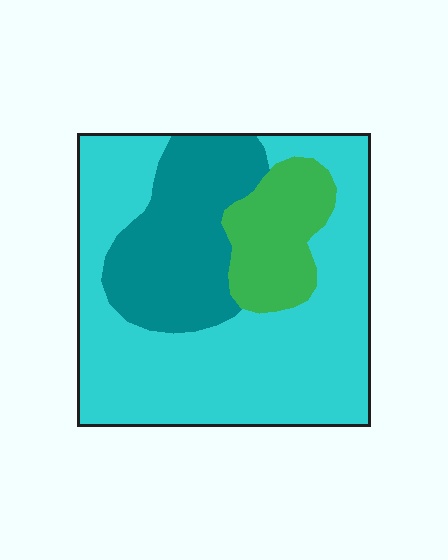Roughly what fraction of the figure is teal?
Teal takes up between a sixth and a third of the figure.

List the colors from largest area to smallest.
From largest to smallest: cyan, teal, green.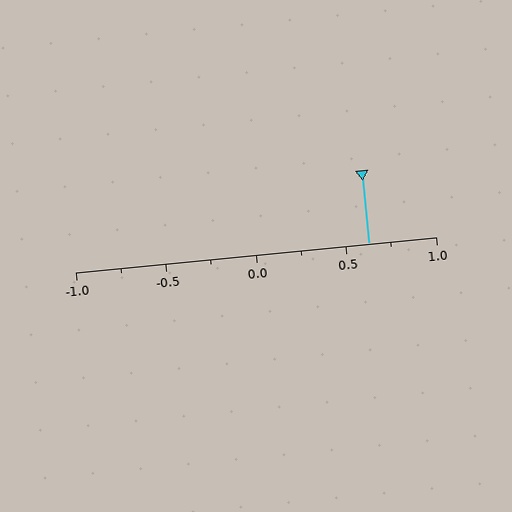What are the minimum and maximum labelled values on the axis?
The axis runs from -1.0 to 1.0.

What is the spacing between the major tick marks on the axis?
The major ticks are spaced 0.5 apart.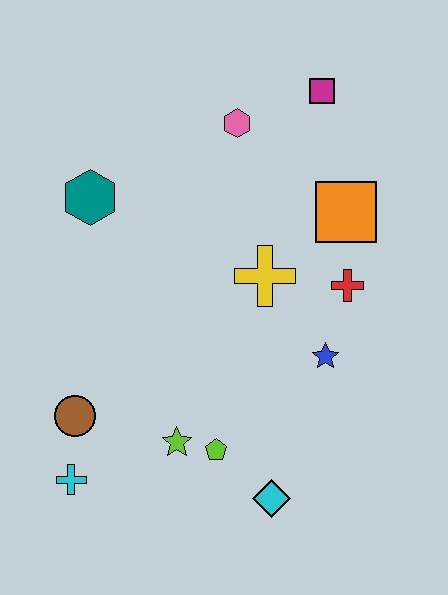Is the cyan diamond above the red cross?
No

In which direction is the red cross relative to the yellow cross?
The red cross is to the right of the yellow cross.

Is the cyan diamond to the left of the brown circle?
No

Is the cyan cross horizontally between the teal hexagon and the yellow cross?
No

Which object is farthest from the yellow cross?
The cyan cross is farthest from the yellow cross.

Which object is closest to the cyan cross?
The brown circle is closest to the cyan cross.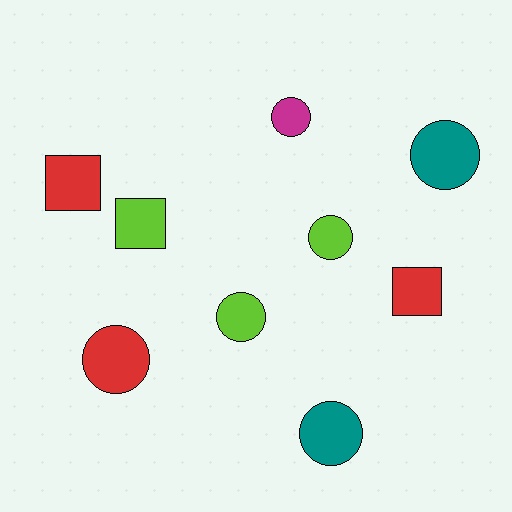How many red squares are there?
There are 2 red squares.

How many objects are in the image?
There are 9 objects.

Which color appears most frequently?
Lime, with 3 objects.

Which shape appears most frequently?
Circle, with 6 objects.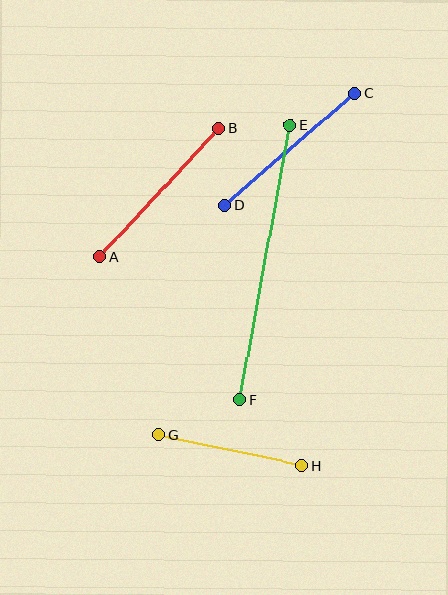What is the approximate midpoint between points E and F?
The midpoint is at approximately (265, 262) pixels.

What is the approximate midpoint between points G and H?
The midpoint is at approximately (230, 450) pixels.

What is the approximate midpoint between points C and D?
The midpoint is at approximately (290, 149) pixels.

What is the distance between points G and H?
The distance is approximately 146 pixels.